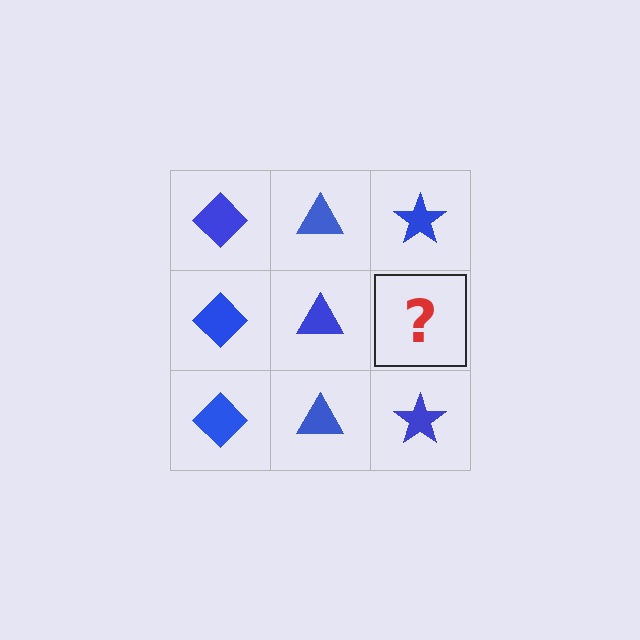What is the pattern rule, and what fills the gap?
The rule is that each column has a consistent shape. The gap should be filled with a blue star.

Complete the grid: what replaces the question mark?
The question mark should be replaced with a blue star.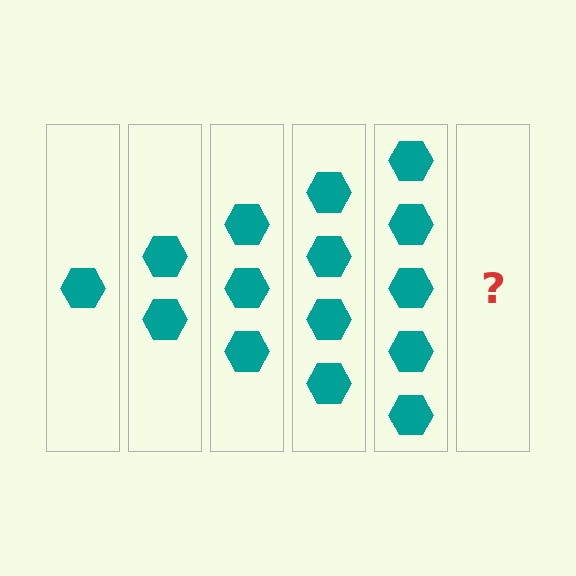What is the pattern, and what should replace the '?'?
The pattern is that each step adds one more hexagon. The '?' should be 6 hexagons.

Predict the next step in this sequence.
The next step is 6 hexagons.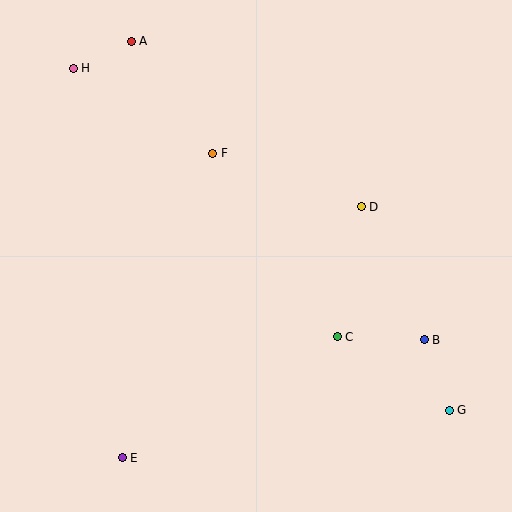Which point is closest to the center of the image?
Point F at (213, 153) is closest to the center.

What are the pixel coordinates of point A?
Point A is at (131, 41).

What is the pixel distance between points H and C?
The distance between H and C is 377 pixels.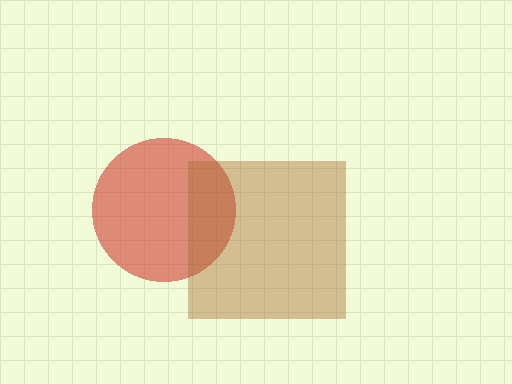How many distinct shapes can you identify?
There are 2 distinct shapes: a red circle, a brown square.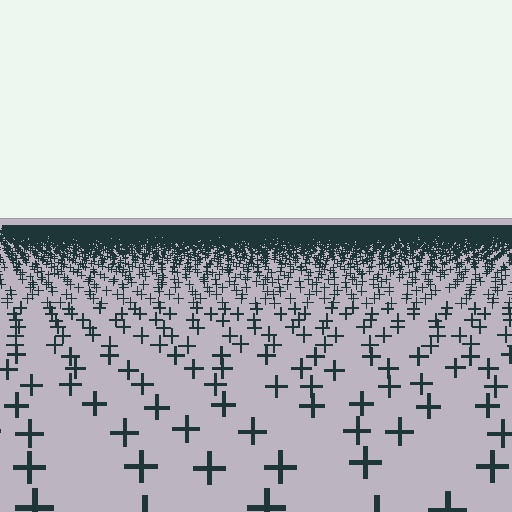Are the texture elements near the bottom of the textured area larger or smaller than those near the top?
Larger. Near the bottom, elements are closer to the viewer and appear at a bigger on-screen size.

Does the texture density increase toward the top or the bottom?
Density increases toward the top.